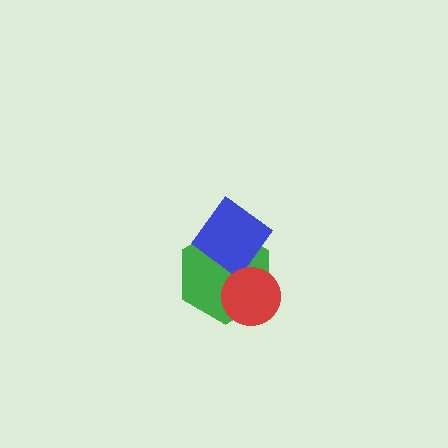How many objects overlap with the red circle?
2 objects overlap with the red circle.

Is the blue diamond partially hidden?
Yes, it is partially covered by another shape.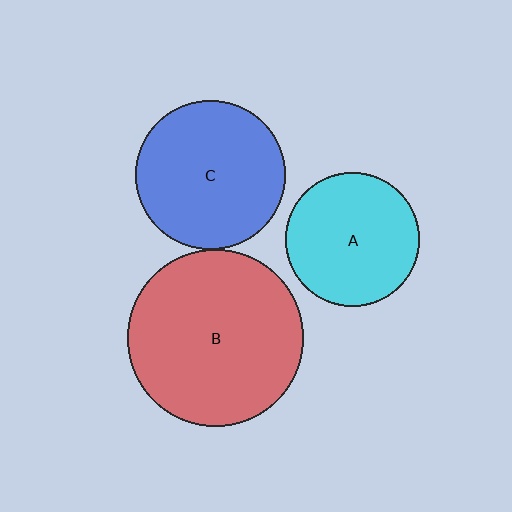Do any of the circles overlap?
No, none of the circles overlap.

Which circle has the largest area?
Circle B (red).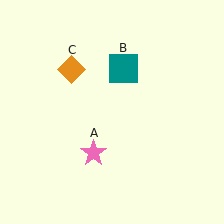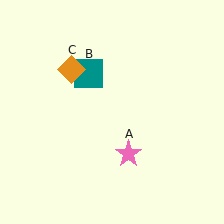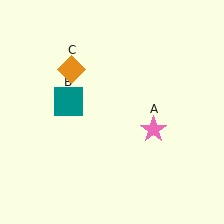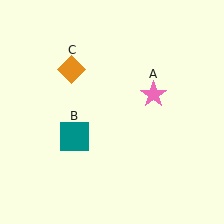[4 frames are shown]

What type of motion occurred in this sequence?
The pink star (object A), teal square (object B) rotated counterclockwise around the center of the scene.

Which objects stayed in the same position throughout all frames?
Orange diamond (object C) remained stationary.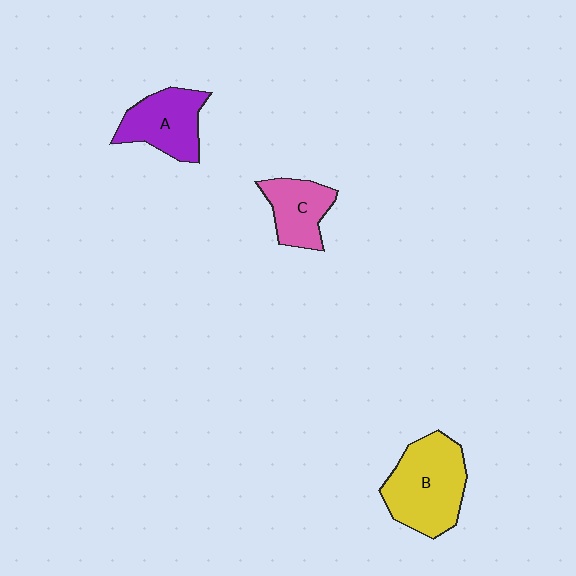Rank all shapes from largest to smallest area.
From largest to smallest: B (yellow), A (purple), C (pink).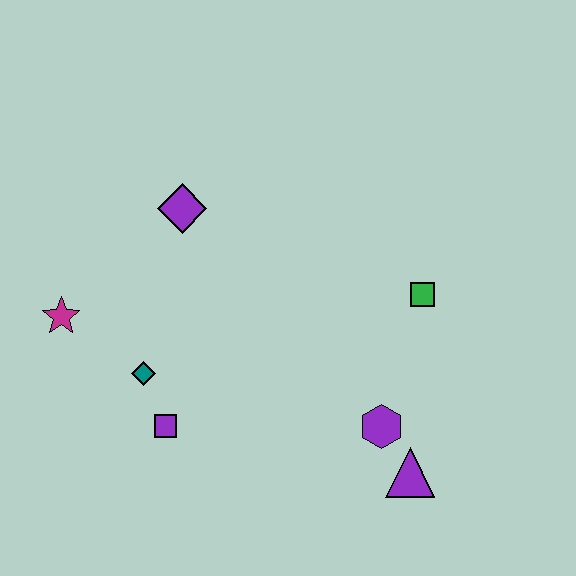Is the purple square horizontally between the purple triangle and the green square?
No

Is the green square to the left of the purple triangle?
No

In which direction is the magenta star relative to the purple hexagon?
The magenta star is to the left of the purple hexagon.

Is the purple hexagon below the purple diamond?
Yes